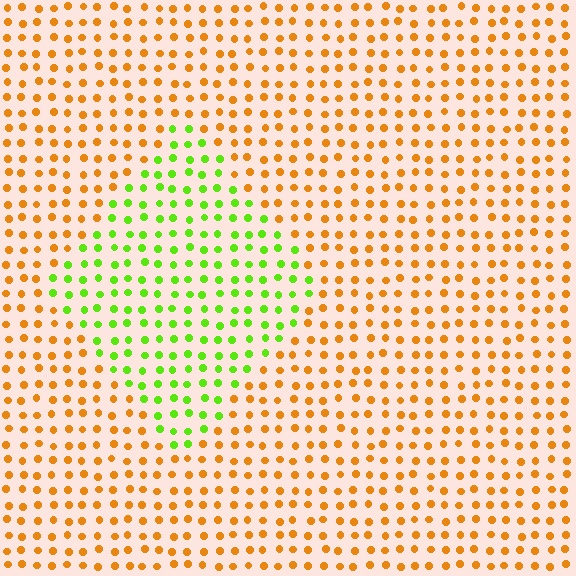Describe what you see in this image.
The image is filled with small orange elements in a uniform arrangement. A diamond-shaped region is visible where the elements are tinted to a slightly different hue, forming a subtle color boundary.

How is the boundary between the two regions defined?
The boundary is defined purely by a slight shift in hue (about 67 degrees). Spacing, size, and orientation are identical on both sides.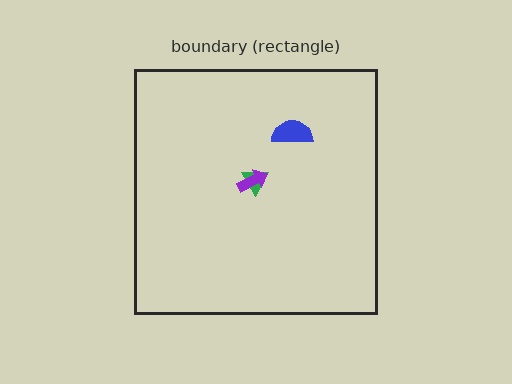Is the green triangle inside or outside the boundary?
Inside.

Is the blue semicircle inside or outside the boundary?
Inside.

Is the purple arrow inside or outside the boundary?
Inside.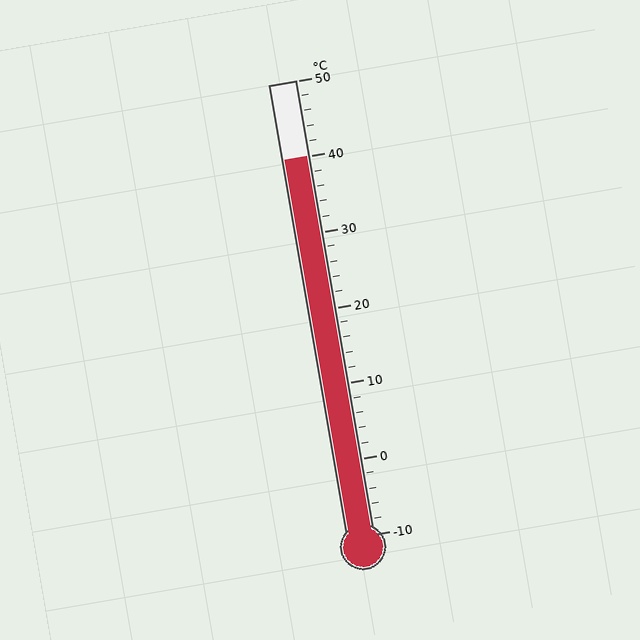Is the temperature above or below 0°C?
The temperature is above 0°C.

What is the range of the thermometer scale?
The thermometer scale ranges from -10°C to 50°C.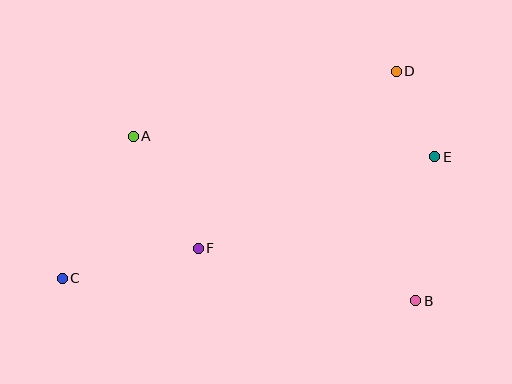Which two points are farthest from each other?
Points C and D are farthest from each other.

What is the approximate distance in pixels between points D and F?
The distance between D and F is approximately 266 pixels.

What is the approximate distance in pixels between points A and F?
The distance between A and F is approximately 130 pixels.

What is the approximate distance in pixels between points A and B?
The distance between A and B is approximately 327 pixels.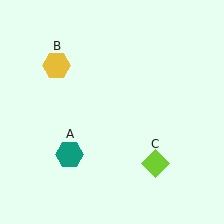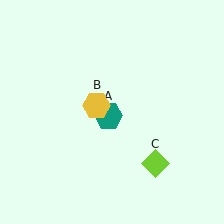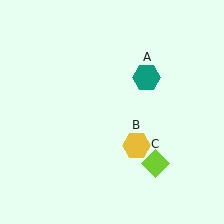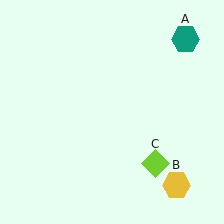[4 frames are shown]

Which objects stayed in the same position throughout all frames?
Lime diamond (object C) remained stationary.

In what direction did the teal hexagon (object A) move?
The teal hexagon (object A) moved up and to the right.